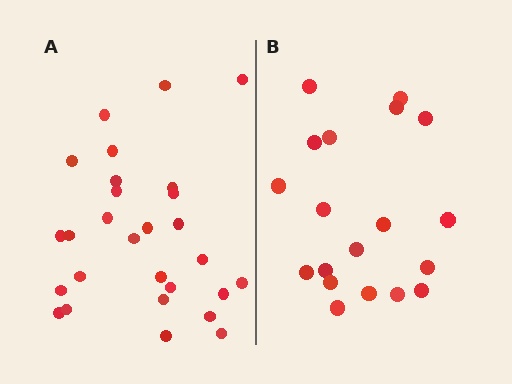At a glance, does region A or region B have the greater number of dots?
Region A (the left region) has more dots.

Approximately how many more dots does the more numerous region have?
Region A has roughly 8 or so more dots than region B.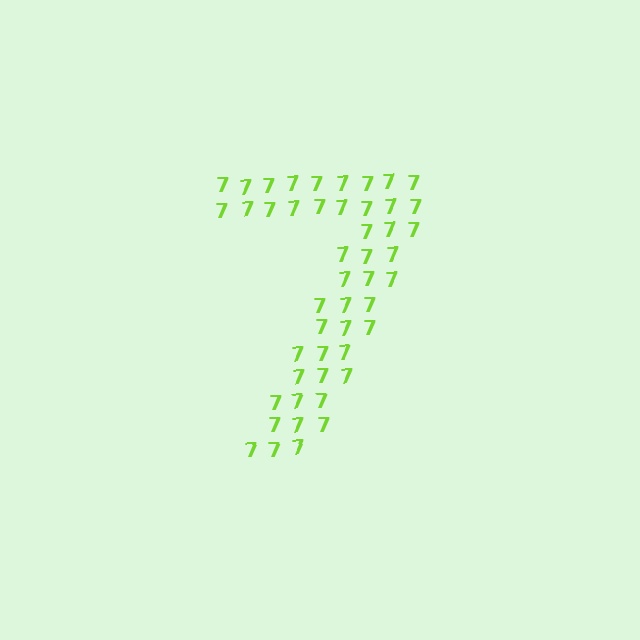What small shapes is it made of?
It is made of small digit 7's.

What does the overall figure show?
The overall figure shows the digit 7.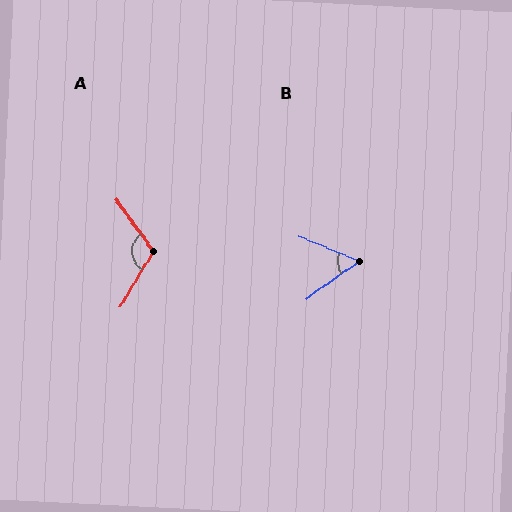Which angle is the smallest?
B, at approximately 57 degrees.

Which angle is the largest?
A, at approximately 113 degrees.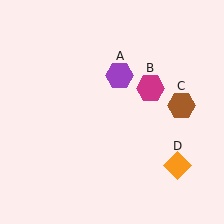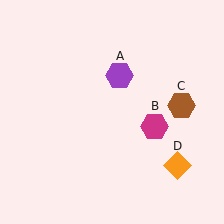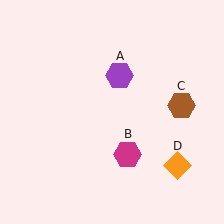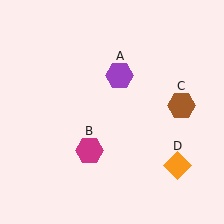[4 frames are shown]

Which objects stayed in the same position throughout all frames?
Purple hexagon (object A) and brown hexagon (object C) and orange diamond (object D) remained stationary.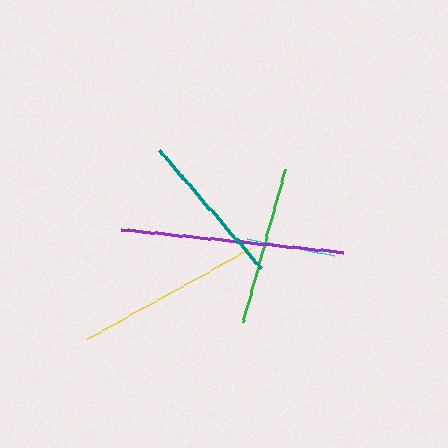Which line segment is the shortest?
The cyan line is the shortest at approximately 89 pixels.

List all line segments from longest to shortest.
From longest to shortest: purple, yellow, green, teal, cyan.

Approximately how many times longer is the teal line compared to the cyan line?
The teal line is approximately 1.7 times the length of the cyan line.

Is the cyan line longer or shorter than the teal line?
The teal line is longer than the cyan line.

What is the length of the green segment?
The green segment is approximately 160 pixels long.